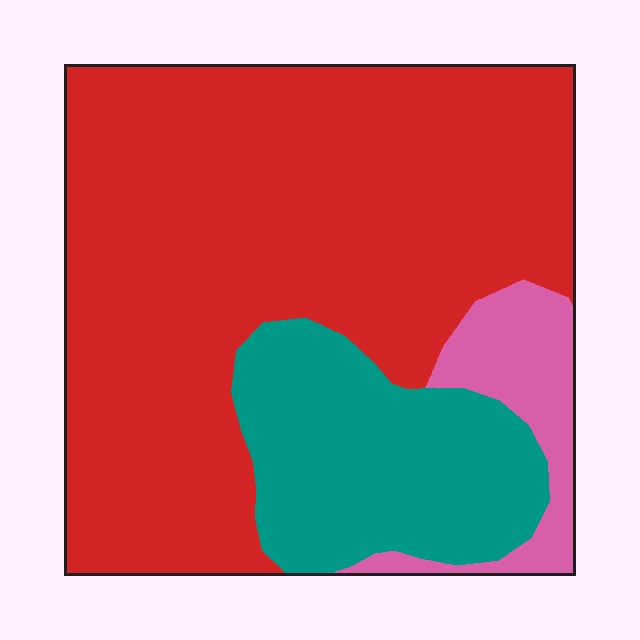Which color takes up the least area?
Pink, at roughly 10%.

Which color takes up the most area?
Red, at roughly 70%.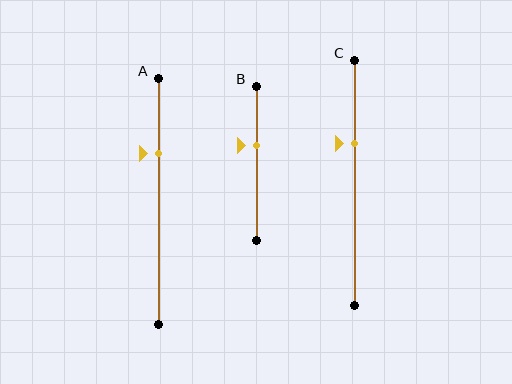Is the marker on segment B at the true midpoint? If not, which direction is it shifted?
No, the marker on segment B is shifted upward by about 11% of the segment length.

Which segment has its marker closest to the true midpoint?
Segment B has its marker closest to the true midpoint.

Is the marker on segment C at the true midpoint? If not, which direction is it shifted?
No, the marker on segment C is shifted upward by about 16% of the segment length.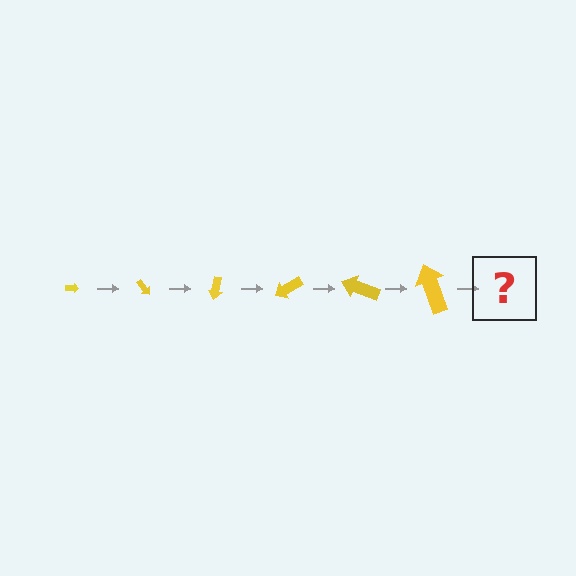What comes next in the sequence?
The next element should be an arrow, larger than the previous one and rotated 300 degrees from the start.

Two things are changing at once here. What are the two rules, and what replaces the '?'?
The two rules are that the arrow grows larger each step and it rotates 50 degrees each step. The '?' should be an arrow, larger than the previous one and rotated 300 degrees from the start.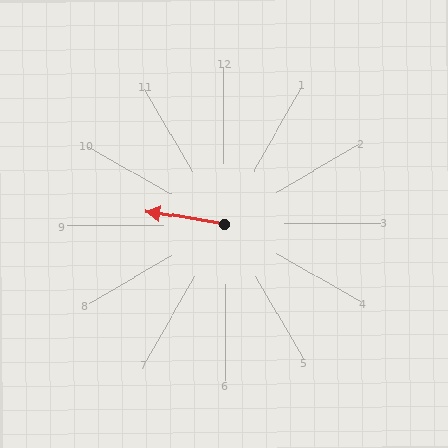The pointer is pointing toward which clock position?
Roughly 9 o'clock.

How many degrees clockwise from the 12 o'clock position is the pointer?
Approximately 280 degrees.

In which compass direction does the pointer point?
West.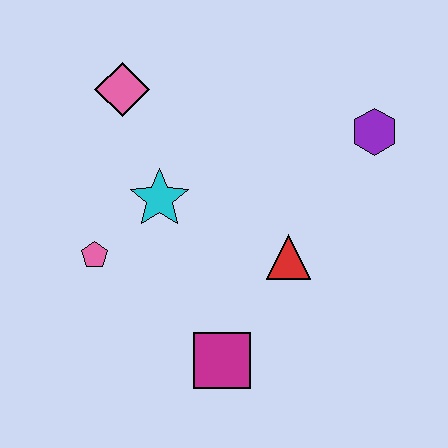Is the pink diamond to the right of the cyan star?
No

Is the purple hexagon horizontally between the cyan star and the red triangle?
No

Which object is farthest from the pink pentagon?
The purple hexagon is farthest from the pink pentagon.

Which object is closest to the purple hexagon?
The red triangle is closest to the purple hexagon.